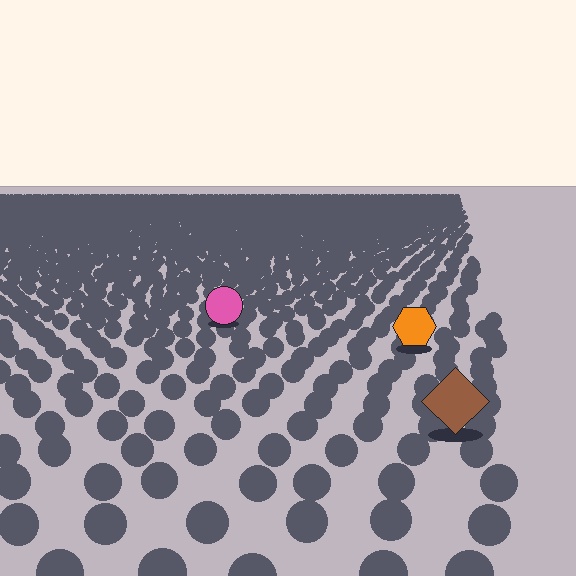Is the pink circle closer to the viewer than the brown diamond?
No. The brown diamond is closer — you can tell from the texture gradient: the ground texture is coarser near it.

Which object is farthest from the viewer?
The pink circle is farthest from the viewer. It appears smaller and the ground texture around it is denser.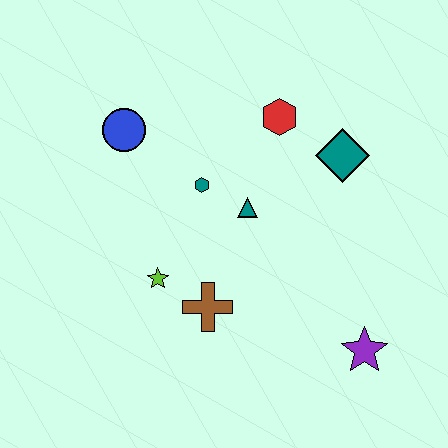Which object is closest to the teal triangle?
The teal hexagon is closest to the teal triangle.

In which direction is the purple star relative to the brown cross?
The purple star is to the right of the brown cross.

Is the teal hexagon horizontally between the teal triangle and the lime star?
Yes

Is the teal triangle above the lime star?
Yes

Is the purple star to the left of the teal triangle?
No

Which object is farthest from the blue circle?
The purple star is farthest from the blue circle.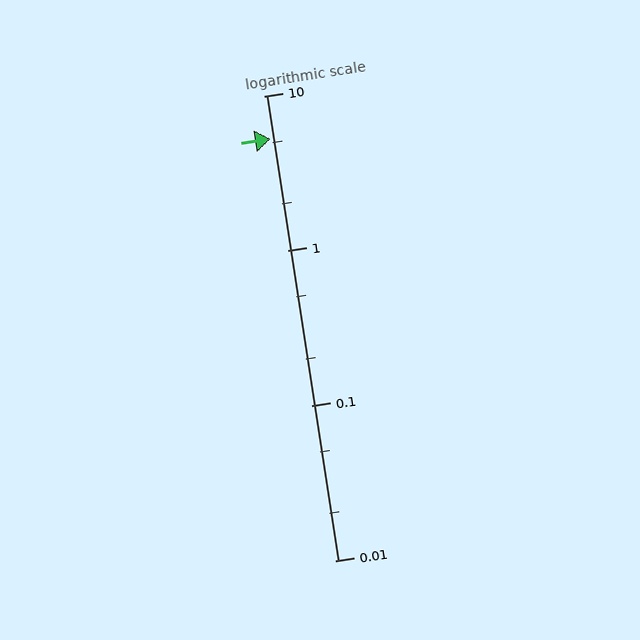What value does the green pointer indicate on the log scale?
The pointer indicates approximately 5.3.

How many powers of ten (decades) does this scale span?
The scale spans 3 decades, from 0.01 to 10.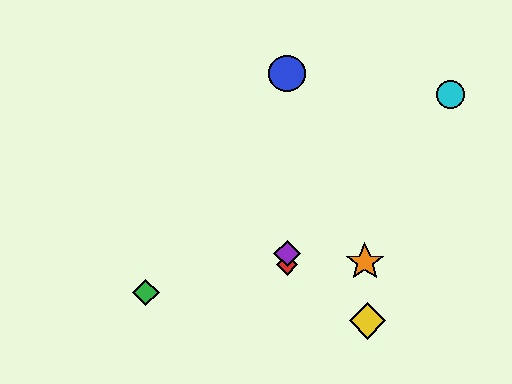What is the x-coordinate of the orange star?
The orange star is at x≈365.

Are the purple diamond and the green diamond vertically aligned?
No, the purple diamond is at x≈287 and the green diamond is at x≈146.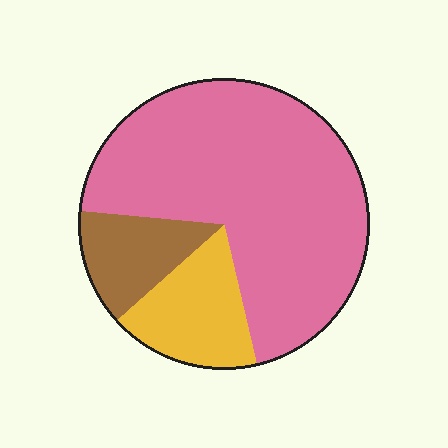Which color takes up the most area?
Pink, at roughly 70%.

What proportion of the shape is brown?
Brown covers 13% of the shape.